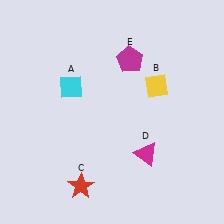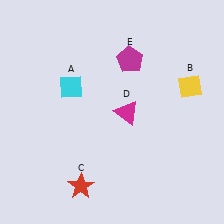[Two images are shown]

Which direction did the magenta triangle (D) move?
The magenta triangle (D) moved up.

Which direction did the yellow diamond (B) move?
The yellow diamond (B) moved right.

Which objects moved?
The objects that moved are: the yellow diamond (B), the magenta triangle (D).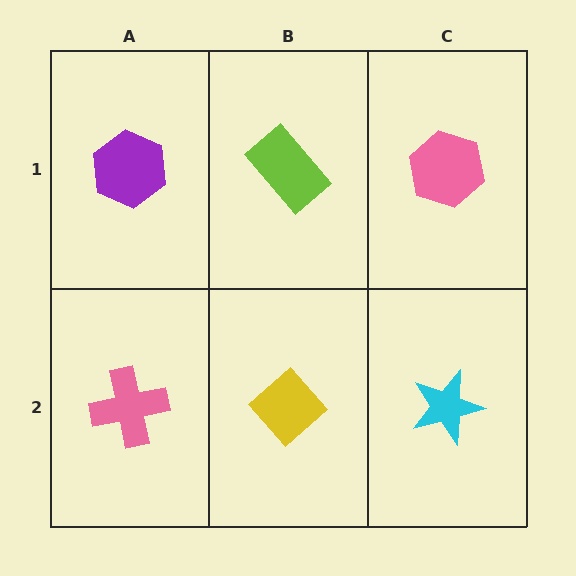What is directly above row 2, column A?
A purple hexagon.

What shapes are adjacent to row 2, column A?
A purple hexagon (row 1, column A), a yellow diamond (row 2, column B).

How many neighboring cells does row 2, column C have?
2.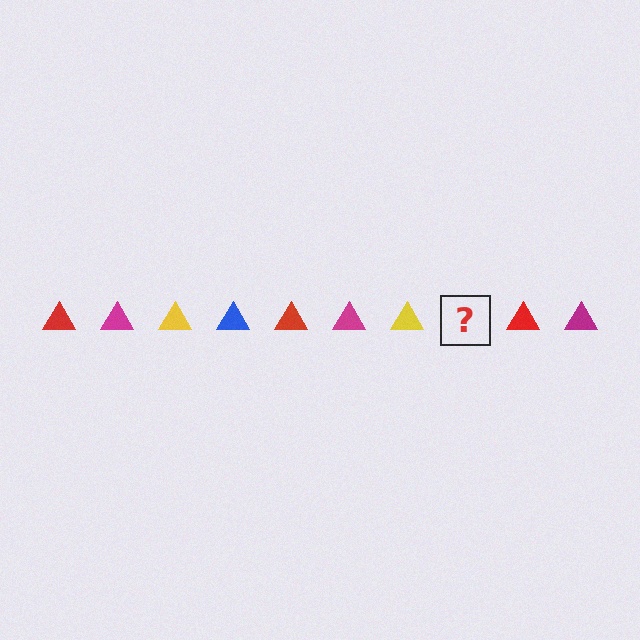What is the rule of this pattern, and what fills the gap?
The rule is that the pattern cycles through red, magenta, yellow, blue triangles. The gap should be filled with a blue triangle.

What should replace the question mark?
The question mark should be replaced with a blue triangle.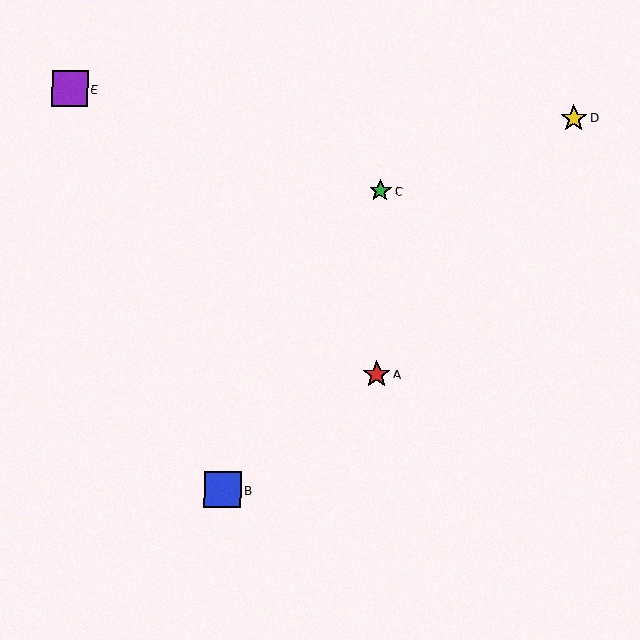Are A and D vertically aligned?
No, A is at x≈377 and D is at x≈574.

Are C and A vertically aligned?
Yes, both are at x≈380.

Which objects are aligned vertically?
Objects A, C are aligned vertically.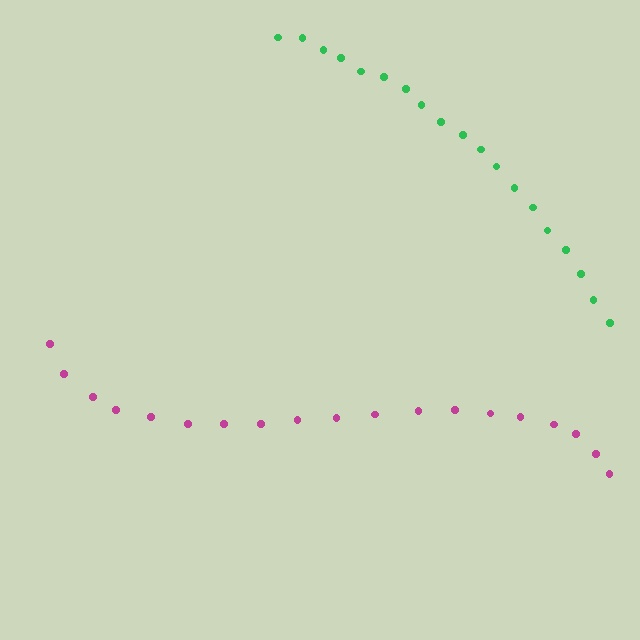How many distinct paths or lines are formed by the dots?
There are 2 distinct paths.